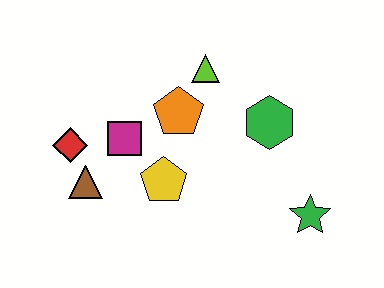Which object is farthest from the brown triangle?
The green star is farthest from the brown triangle.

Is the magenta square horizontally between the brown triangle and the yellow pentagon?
Yes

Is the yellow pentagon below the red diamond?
Yes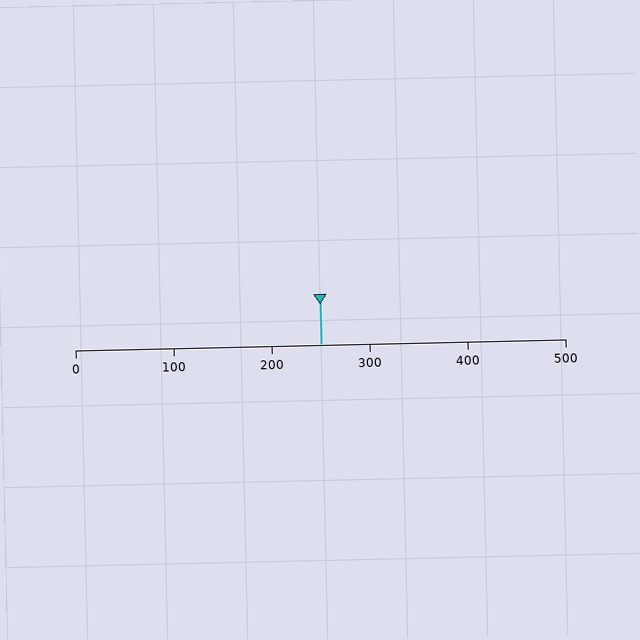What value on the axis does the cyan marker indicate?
The marker indicates approximately 250.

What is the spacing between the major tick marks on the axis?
The major ticks are spaced 100 apart.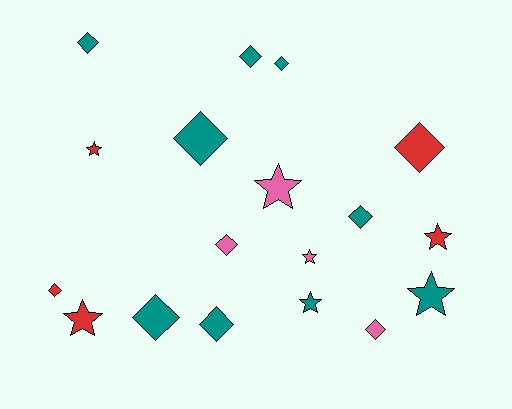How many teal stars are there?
There are 2 teal stars.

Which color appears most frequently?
Teal, with 9 objects.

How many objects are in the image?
There are 18 objects.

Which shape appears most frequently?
Diamond, with 11 objects.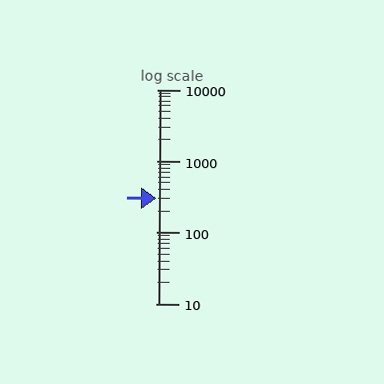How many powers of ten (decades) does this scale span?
The scale spans 3 decades, from 10 to 10000.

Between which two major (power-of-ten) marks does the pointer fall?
The pointer is between 100 and 1000.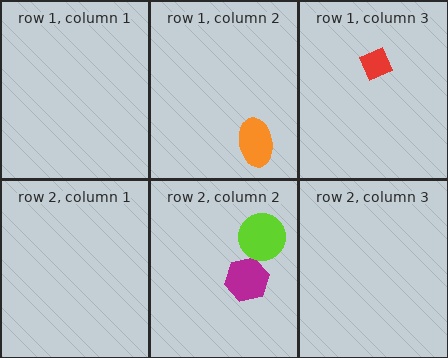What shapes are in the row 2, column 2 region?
The magenta hexagon, the lime circle.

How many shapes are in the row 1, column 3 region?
1.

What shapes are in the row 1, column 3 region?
The red diamond.